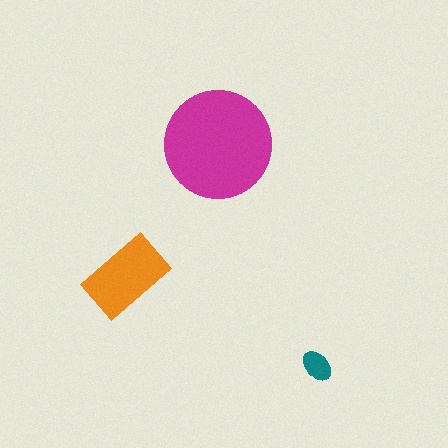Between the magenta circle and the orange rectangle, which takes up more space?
The magenta circle.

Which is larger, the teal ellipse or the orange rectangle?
The orange rectangle.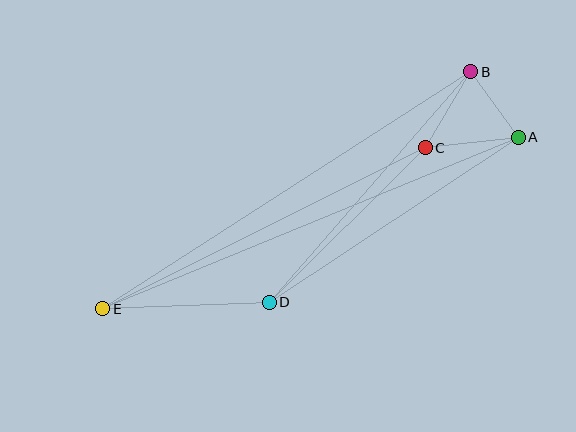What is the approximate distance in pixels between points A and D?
The distance between A and D is approximately 299 pixels.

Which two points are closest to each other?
Points A and B are closest to each other.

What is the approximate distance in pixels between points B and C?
The distance between B and C is approximately 89 pixels.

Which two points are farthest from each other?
Points A and E are farthest from each other.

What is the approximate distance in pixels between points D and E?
The distance between D and E is approximately 166 pixels.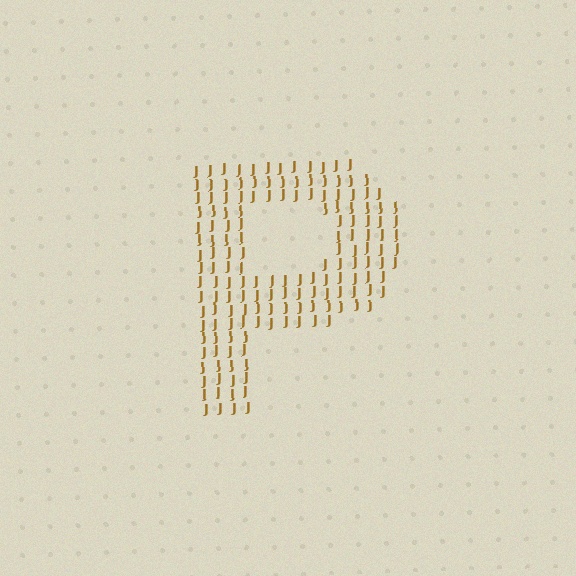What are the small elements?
The small elements are letter J's.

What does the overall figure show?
The overall figure shows the letter P.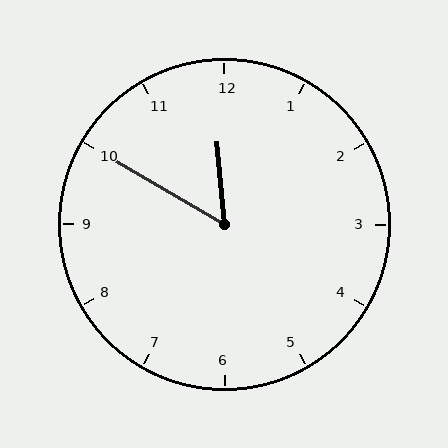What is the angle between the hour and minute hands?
Approximately 55 degrees.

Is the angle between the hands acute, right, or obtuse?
It is acute.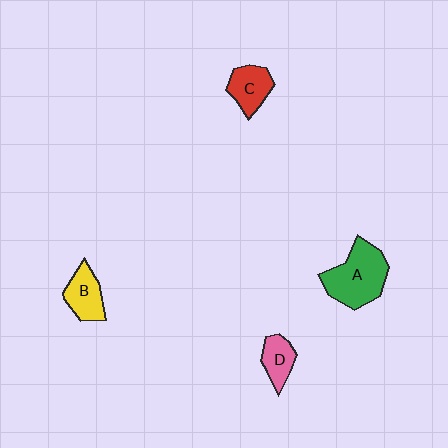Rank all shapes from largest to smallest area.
From largest to smallest: A (green), B (yellow), C (red), D (pink).